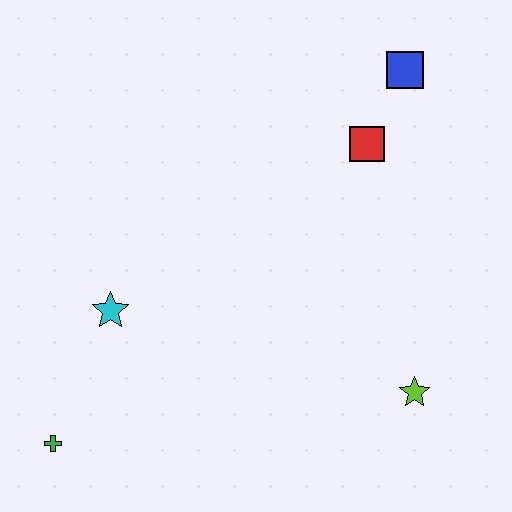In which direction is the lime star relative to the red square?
The lime star is below the red square.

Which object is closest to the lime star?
The red square is closest to the lime star.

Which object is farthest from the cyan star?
The blue square is farthest from the cyan star.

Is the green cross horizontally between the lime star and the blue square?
No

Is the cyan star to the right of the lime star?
No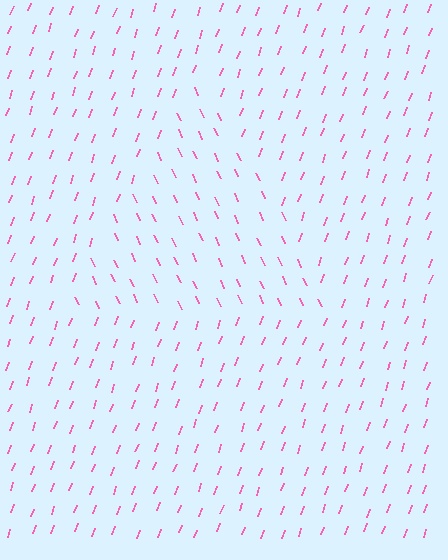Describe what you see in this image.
The image is filled with small pink line segments. A triangle region in the image has lines oriented differently from the surrounding lines, creating a visible texture boundary.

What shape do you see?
I see a triangle.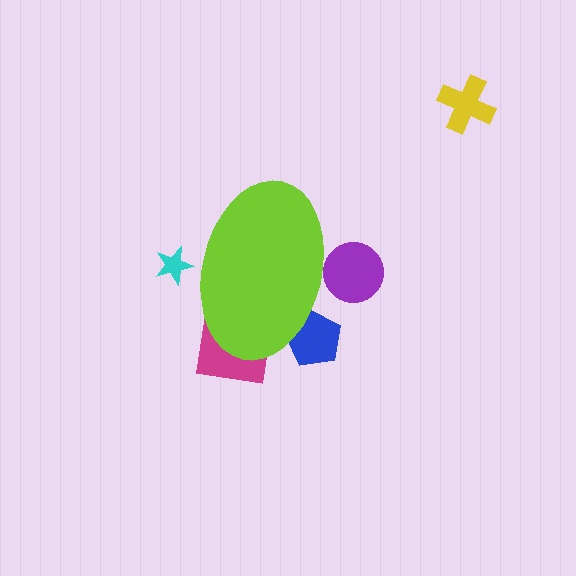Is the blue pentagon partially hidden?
Yes, the blue pentagon is partially hidden behind the lime ellipse.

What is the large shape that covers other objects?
A lime ellipse.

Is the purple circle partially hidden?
Yes, the purple circle is partially hidden behind the lime ellipse.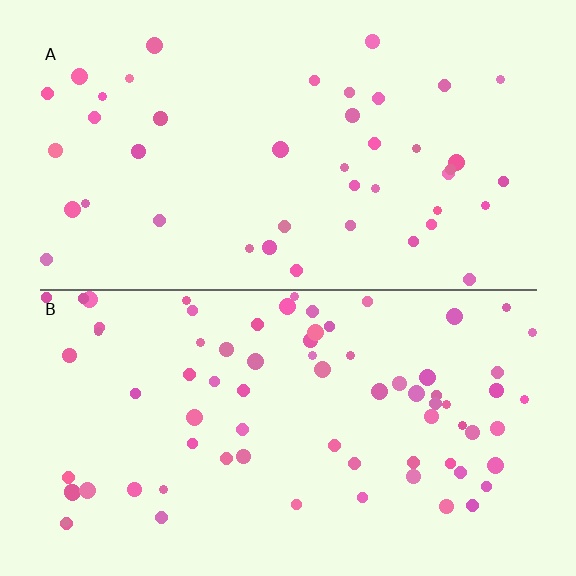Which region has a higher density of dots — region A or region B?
B (the bottom).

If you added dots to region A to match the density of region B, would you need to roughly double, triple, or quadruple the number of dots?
Approximately double.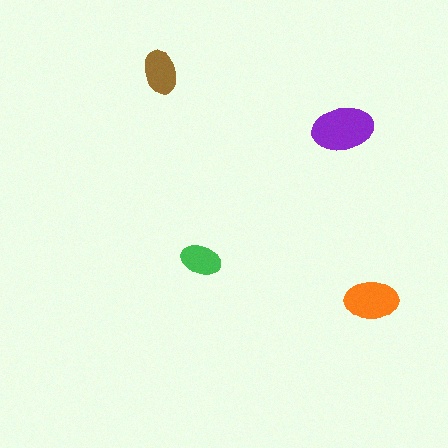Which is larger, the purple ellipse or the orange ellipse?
The purple one.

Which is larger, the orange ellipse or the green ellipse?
The orange one.